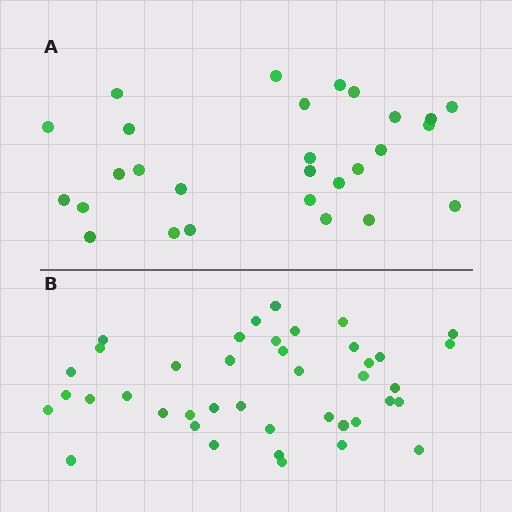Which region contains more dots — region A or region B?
Region B (the bottom region) has more dots.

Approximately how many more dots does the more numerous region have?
Region B has approximately 15 more dots than region A.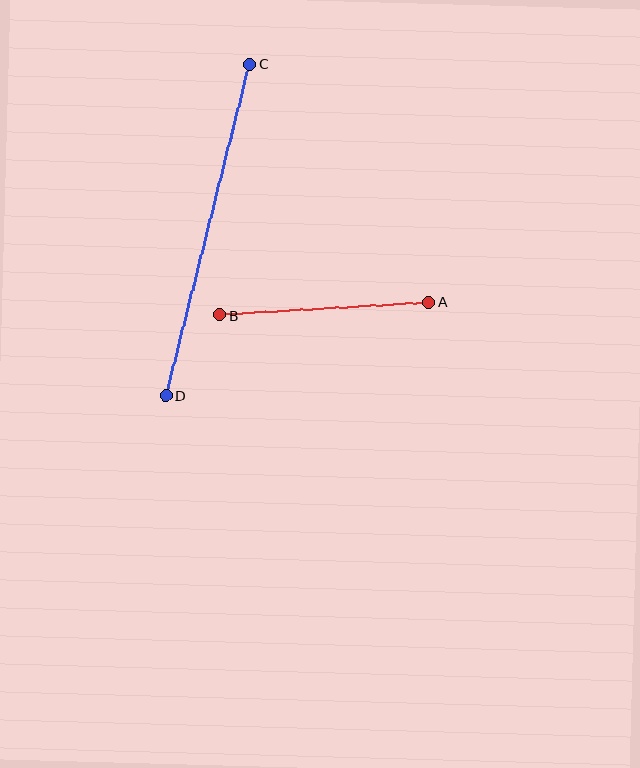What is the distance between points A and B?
The distance is approximately 210 pixels.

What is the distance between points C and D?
The distance is approximately 342 pixels.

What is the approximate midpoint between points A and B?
The midpoint is at approximately (324, 309) pixels.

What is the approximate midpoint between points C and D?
The midpoint is at approximately (208, 230) pixels.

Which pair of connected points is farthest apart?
Points C and D are farthest apart.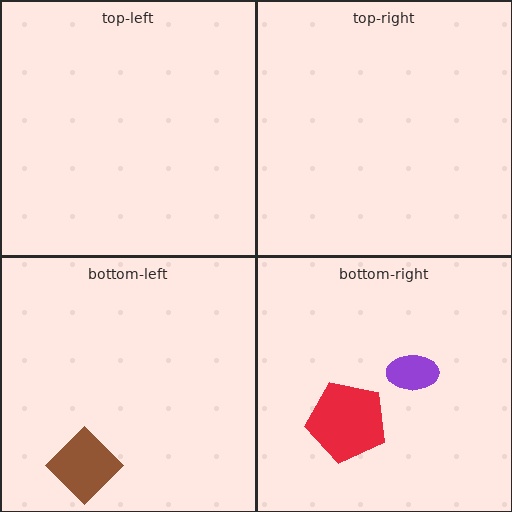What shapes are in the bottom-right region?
The red pentagon, the purple ellipse.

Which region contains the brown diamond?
The bottom-left region.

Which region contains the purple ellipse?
The bottom-right region.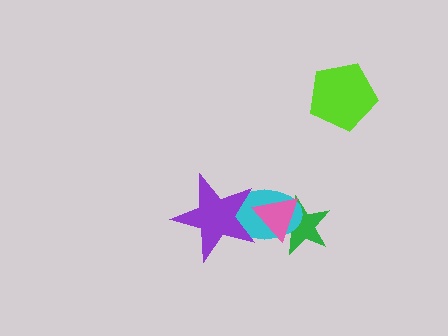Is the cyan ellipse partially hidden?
Yes, it is partially covered by another shape.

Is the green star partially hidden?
Yes, it is partially covered by another shape.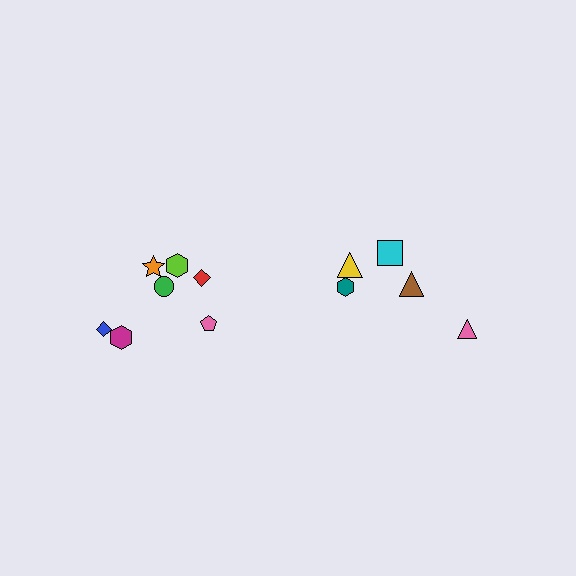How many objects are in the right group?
There are 6 objects.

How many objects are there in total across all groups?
There are 14 objects.